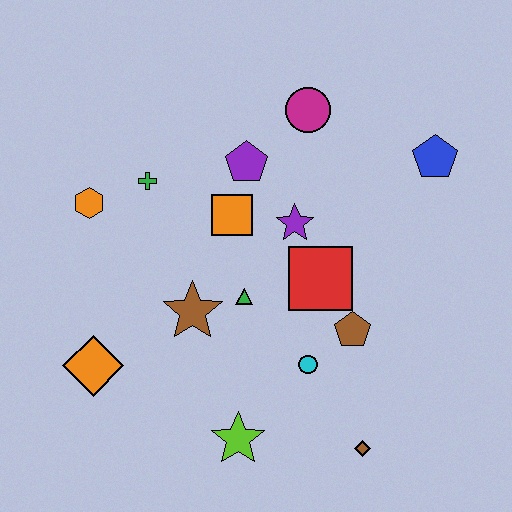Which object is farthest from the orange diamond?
The blue pentagon is farthest from the orange diamond.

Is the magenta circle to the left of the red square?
Yes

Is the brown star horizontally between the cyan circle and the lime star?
No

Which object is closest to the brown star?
The green triangle is closest to the brown star.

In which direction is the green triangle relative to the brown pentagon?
The green triangle is to the left of the brown pentagon.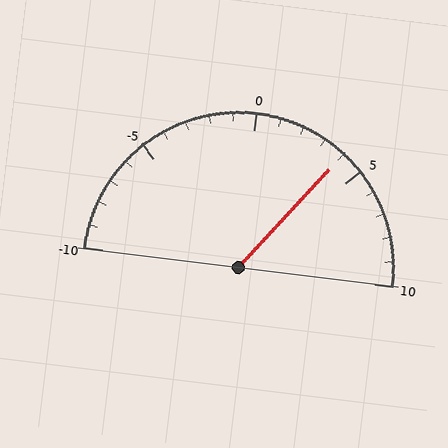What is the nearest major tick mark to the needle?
The nearest major tick mark is 5.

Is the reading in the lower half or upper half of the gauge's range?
The reading is in the upper half of the range (-10 to 10).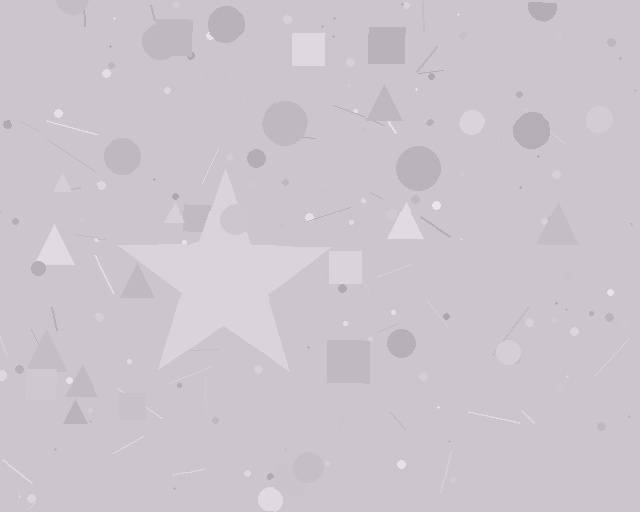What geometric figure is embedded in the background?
A star is embedded in the background.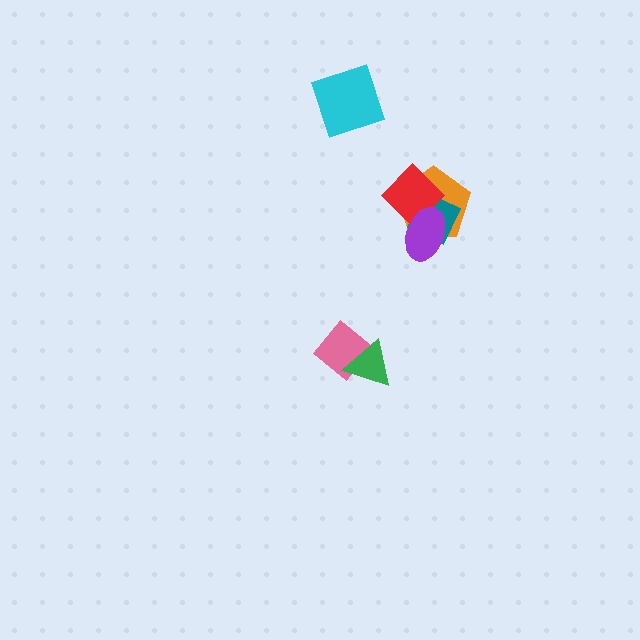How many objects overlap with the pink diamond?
1 object overlaps with the pink diamond.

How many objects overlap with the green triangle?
1 object overlaps with the green triangle.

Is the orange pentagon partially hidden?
Yes, it is partially covered by another shape.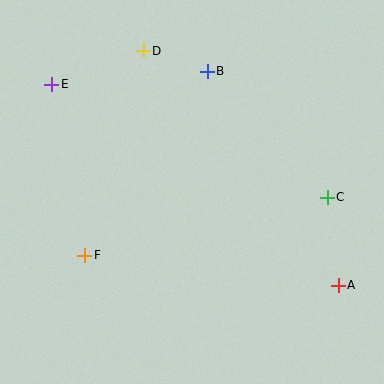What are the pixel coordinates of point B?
Point B is at (207, 71).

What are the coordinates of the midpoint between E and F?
The midpoint between E and F is at (68, 170).